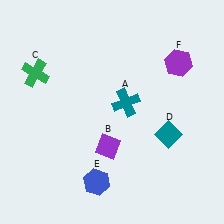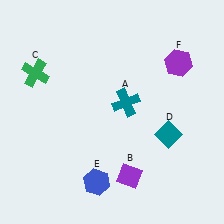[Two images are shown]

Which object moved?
The purple diamond (B) moved down.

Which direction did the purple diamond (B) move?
The purple diamond (B) moved down.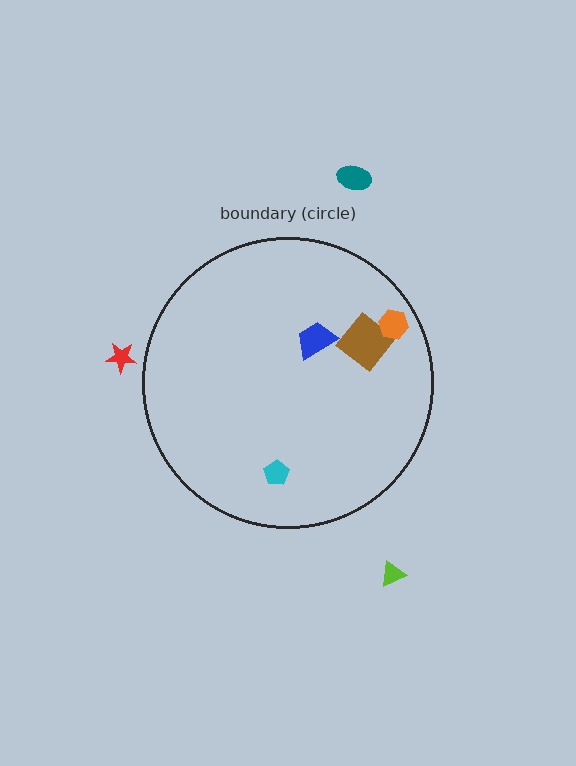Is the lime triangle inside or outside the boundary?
Outside.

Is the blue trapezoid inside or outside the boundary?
Inside.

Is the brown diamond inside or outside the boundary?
Inside.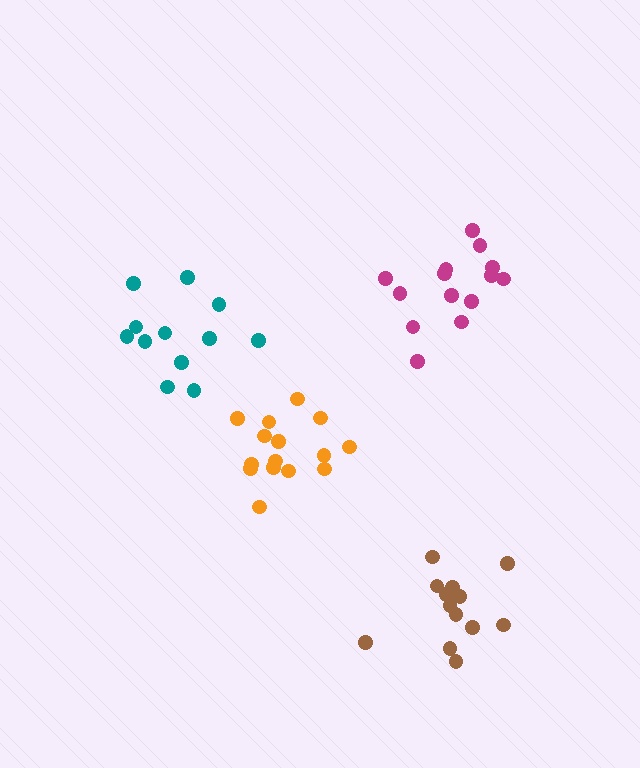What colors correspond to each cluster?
The clusters are colored: orange, magenta, brown, teal.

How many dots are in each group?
Group 1: 15 dots, Group 2: 14 dots, Group 3: 13 dots, Group 4: 12 dots (54 total).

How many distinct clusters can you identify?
There are 4 distinct clusters.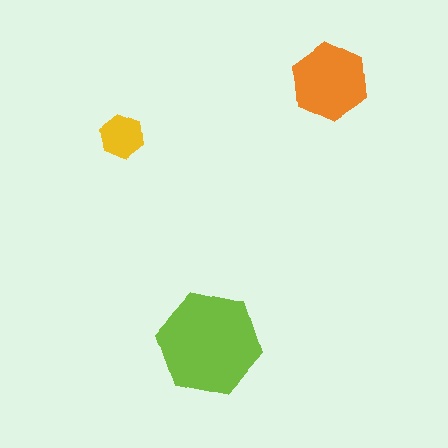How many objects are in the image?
There are 3 objects in the image.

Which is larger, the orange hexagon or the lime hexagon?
The lime one.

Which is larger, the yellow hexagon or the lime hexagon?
The lime one.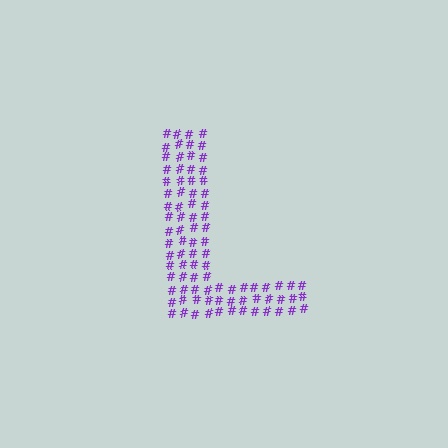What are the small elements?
The small elements are hash symbols.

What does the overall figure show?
The overall figure shows the letter L.